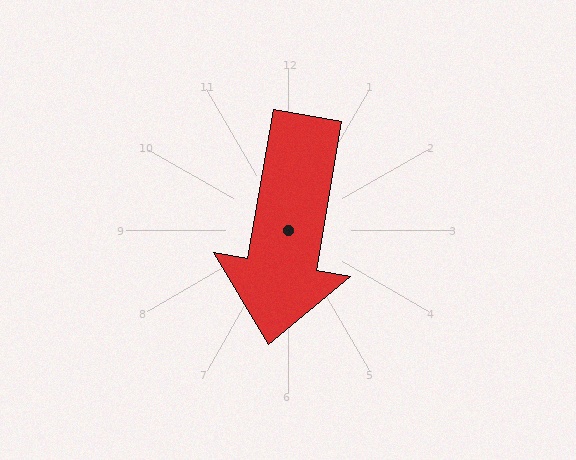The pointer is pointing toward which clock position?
Roughly 6 o'clock.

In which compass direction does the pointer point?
South.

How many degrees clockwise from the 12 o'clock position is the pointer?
Approximately 190 degrees.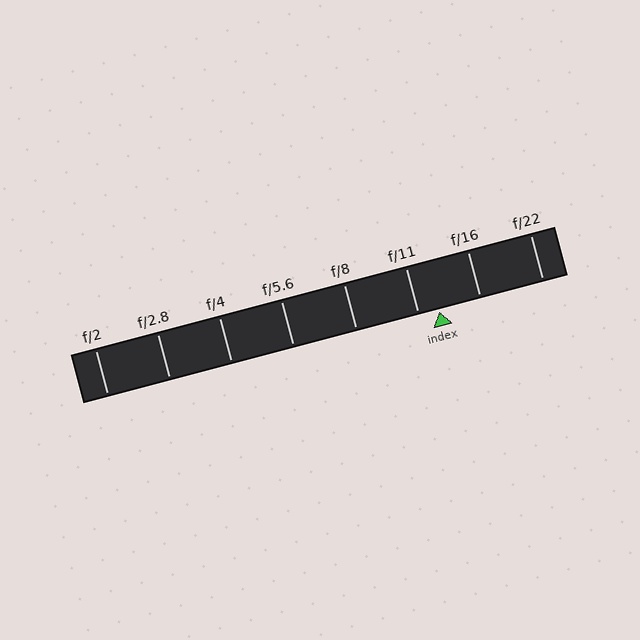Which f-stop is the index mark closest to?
The index mark is closest to f/11.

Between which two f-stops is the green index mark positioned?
The index mark is between f/11 and f/16.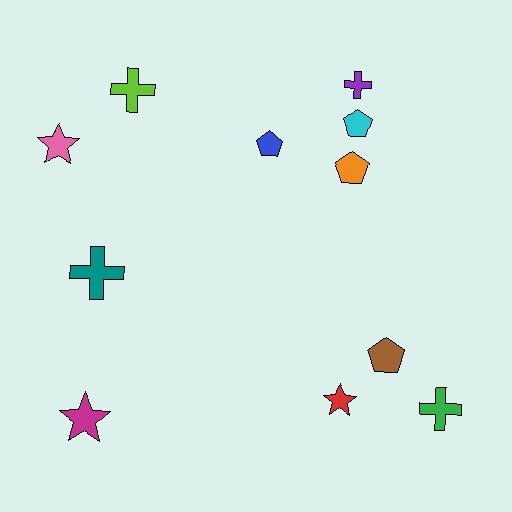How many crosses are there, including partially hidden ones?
There are 4 crosses.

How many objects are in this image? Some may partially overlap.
There are 11 objects.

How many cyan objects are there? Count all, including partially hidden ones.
There is 1 cyan object.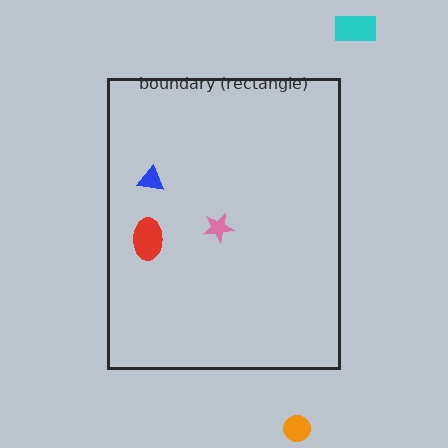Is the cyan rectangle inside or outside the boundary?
Outside.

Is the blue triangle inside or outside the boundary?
Inside.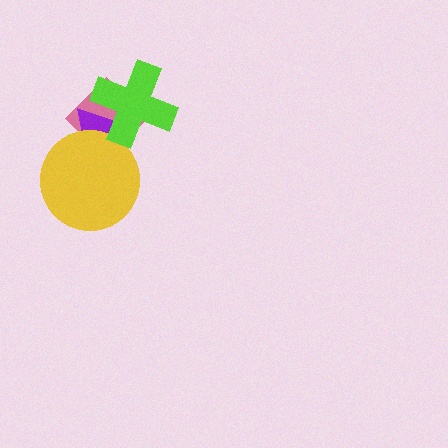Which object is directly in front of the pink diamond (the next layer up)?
The purple triangle is directly in front of the pink diamond.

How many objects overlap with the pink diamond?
3 objects overlap with the pink diamond.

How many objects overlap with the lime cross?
2 objects overlap with the lime cross.